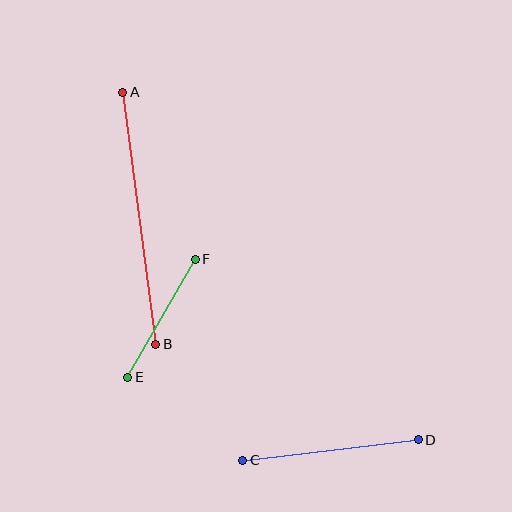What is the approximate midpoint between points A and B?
The midpoint is at approximately (139, 218) pixels.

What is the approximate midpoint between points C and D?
The midpoint is at approximately (331, 450) pixels.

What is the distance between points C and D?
The distance is approximately 176 pixels.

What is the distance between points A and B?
The distance is approximately 254 pixels.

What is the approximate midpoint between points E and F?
The midpoint is at approximately (161, 318) pixels.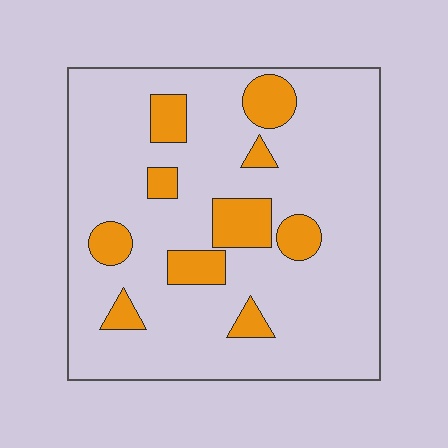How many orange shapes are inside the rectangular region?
10.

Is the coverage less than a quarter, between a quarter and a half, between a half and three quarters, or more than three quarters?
Less than a quarter.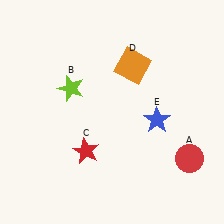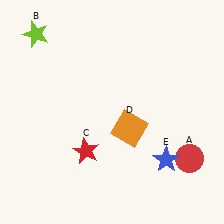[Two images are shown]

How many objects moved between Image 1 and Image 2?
3 objects moved between the two images.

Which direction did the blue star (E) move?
The blue star (E) moved down.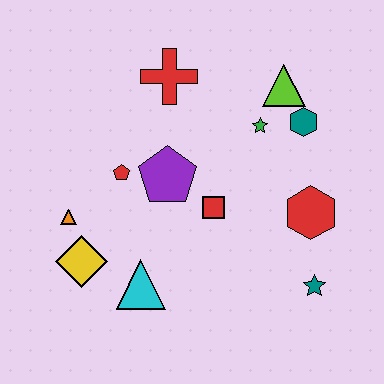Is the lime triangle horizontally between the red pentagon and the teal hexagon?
Yes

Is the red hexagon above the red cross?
No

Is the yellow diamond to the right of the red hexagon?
No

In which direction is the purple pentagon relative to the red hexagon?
The purple pentagon is to the left of the red hexagon.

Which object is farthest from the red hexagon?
The orange triangle is farthest from the red hexagon.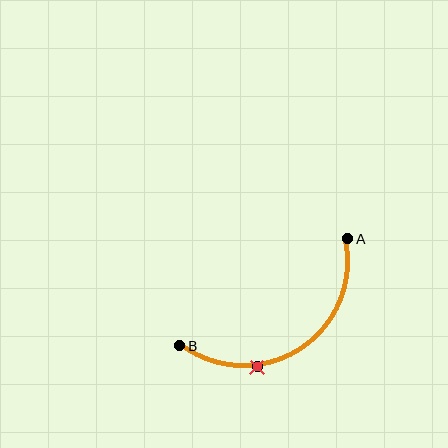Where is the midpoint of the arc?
The arc midpoint is the point on the curve farthest from the straight line joining A and B. It sits below that line.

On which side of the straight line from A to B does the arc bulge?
The arc bulges below the straight line connecting A and B.